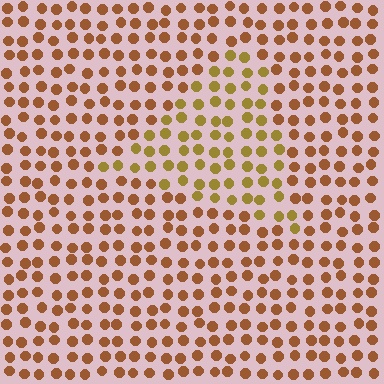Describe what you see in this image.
The image is filled with small brown elements in a uniform arrangement. A triangle-shaped region is visible where the elements are tinted to a slightly different hue, forming a subtle color boundary.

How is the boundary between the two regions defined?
The boundary is defined purely by a slight shift in hue (about 26 degrees). Spacing, size, and orientation are identical on both sides.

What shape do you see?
I see a triangle.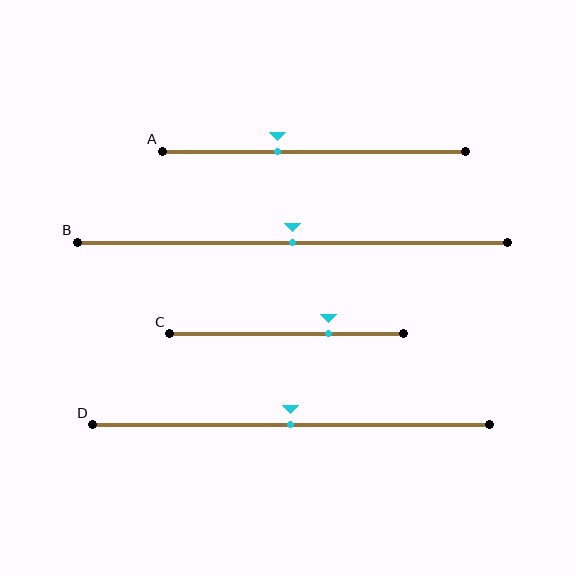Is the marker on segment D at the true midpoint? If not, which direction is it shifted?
Yes, the marker on segment D is at the true midpoint.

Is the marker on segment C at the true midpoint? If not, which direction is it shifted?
No, the marker on segment C is shifted to the right by about 18% of the segment length.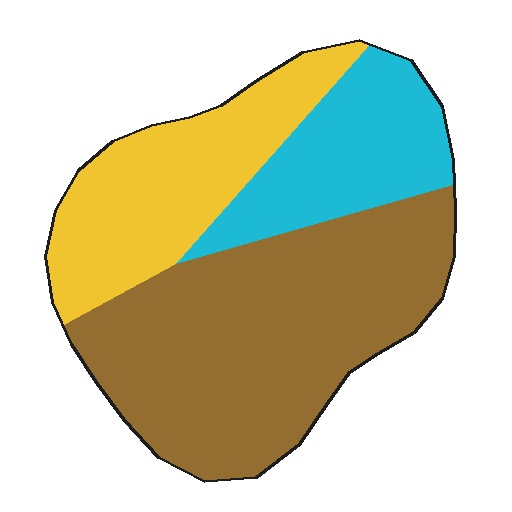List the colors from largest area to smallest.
From largest to smallest: brown, yellow, cyan.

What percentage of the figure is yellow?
Yellow takes up between a quarter and a half of the figure.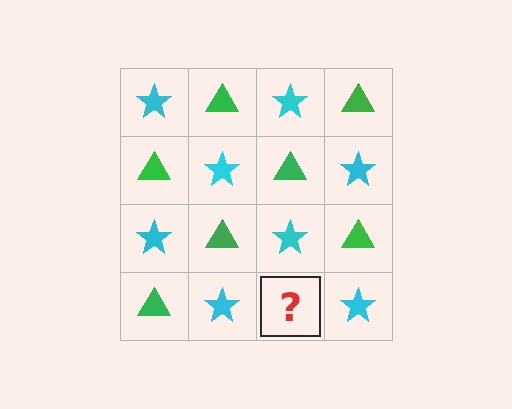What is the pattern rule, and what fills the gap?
The rule is that it alternates cyan star and green triangle in a checkerboard pattern. The gap should be filled with a green triangle.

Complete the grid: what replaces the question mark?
The question mark should be replaced with a green triangle.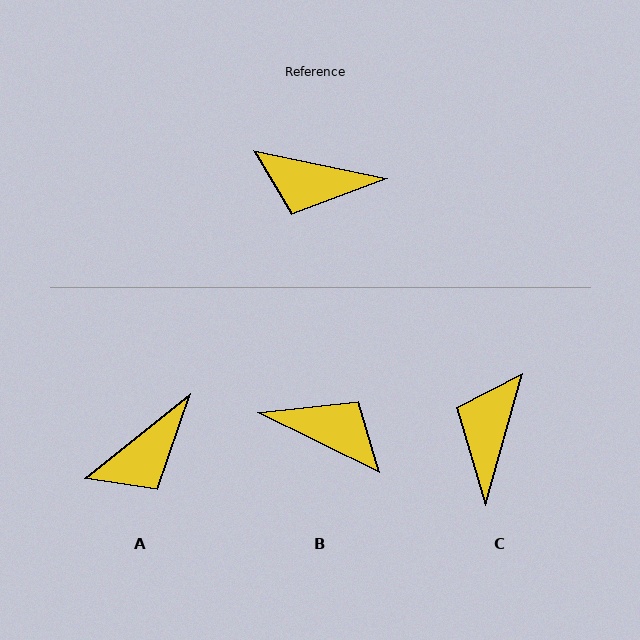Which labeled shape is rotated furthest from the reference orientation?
B, about 165 degrees away.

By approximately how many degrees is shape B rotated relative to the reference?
Approximately 165 degrees counter-clockwise.